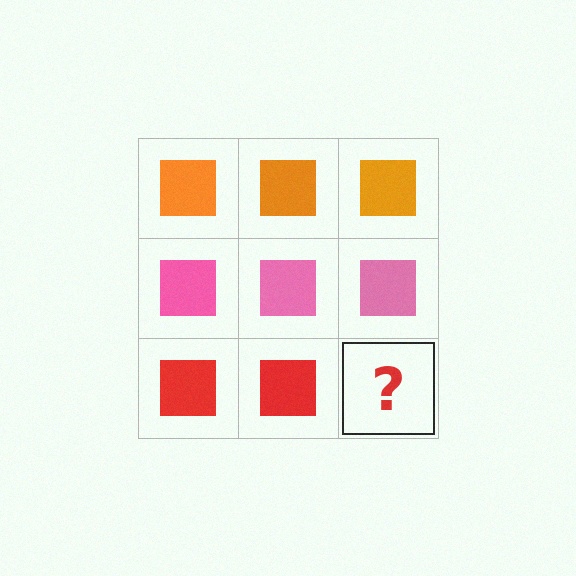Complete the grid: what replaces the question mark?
The question mark should be replaced with a red square.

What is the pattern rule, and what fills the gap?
The rule is that each row has a consistent color. The gap should be filled with a red square.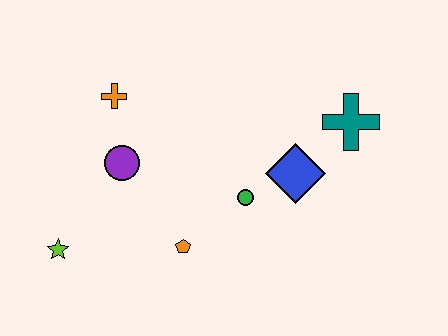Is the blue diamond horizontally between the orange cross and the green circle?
No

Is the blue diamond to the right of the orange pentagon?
Yes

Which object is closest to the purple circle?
The orange cross is closest to the purple circle.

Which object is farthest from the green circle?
The lime star is farthest from the green circle.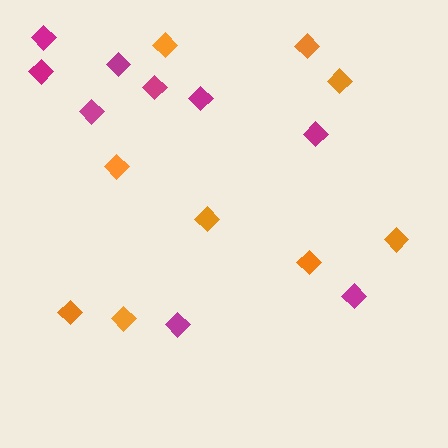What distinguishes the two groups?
There are 2 groups: one group of orange diamonds (9) and one group of magenta diamonds (9).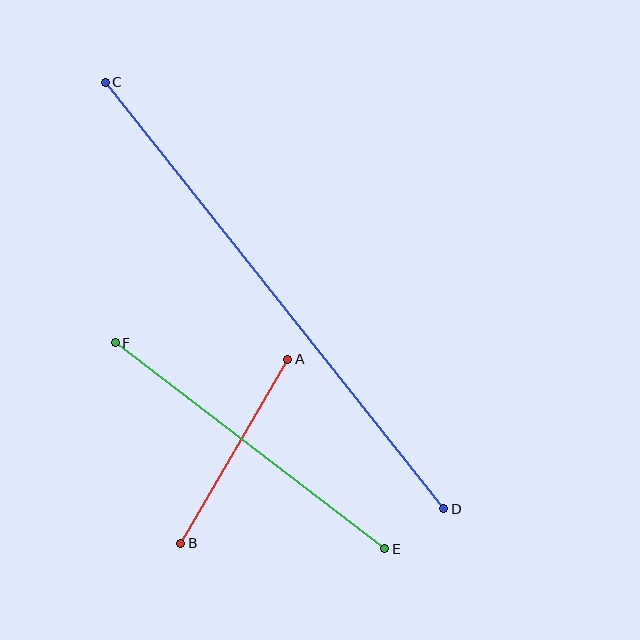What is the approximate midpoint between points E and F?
The midpoint is at approximately (250, 446) pixels.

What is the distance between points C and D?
The distance is approximately 545 pixels.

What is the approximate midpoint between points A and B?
The midpoint is at approximately (234, 451) pixels.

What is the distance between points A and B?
The distance is approximately 213 pixels.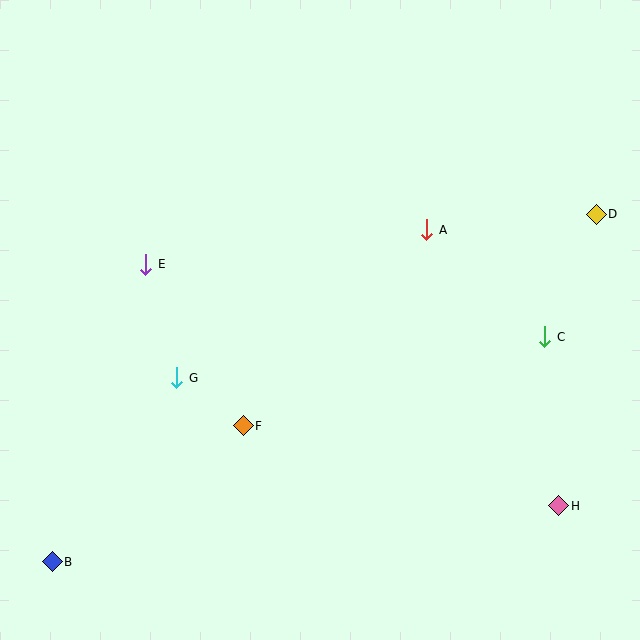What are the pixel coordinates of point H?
Point H is at (559, 506).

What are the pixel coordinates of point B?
Point B is at (52, 562).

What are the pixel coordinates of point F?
Point F is at (243, 426).